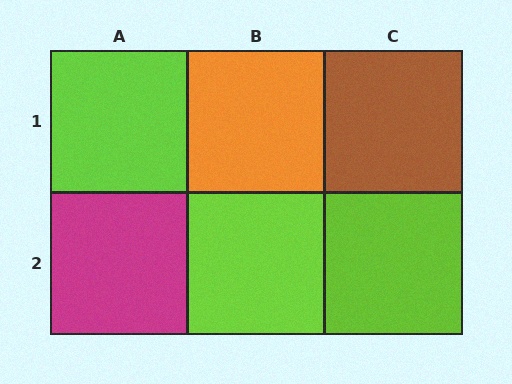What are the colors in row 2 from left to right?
Magenta, lime, lime.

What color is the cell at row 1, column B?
Orange.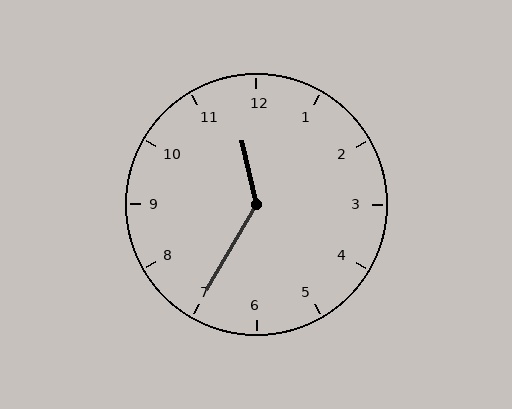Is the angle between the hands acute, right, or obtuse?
It is obtuse.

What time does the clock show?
11:35.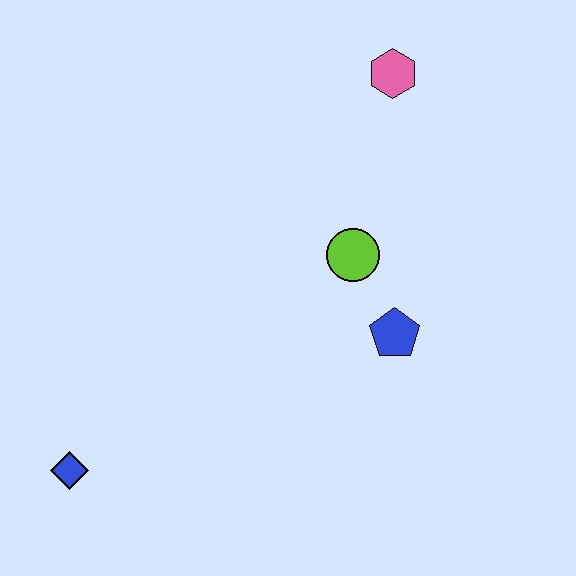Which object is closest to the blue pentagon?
The lime circle is closest to the blue pentagon.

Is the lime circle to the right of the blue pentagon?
No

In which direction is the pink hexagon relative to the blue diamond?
The pink hexagon is above the blue diamond.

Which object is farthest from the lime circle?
The blue diamond is farthest from the lime circle.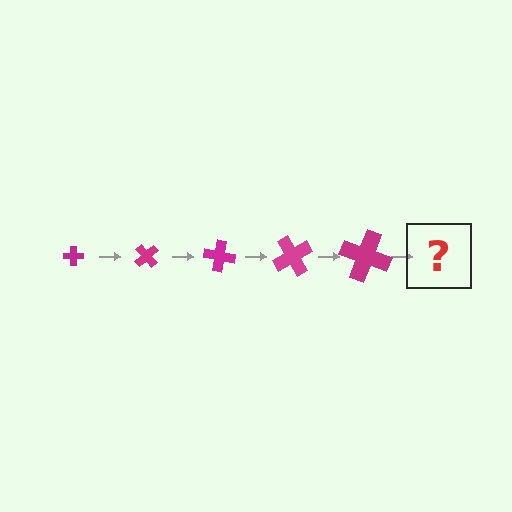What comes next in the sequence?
The next element should be a cross, larger than the previous one and rotated 250 degrees from the start.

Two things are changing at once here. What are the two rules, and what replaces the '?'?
The two rules are that the cross grows larger each step and it rotates 50 degrees each step. The '?' should be a cross, larger than the previous one and rotated 250 degrees from the start.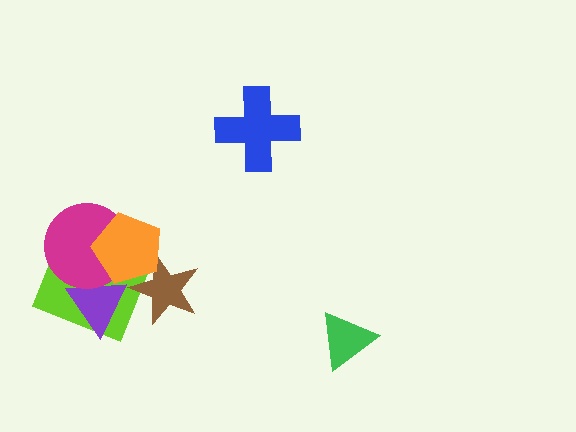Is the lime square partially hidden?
Yes, it is partially covered by another shape.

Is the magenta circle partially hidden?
Yes, it is partially covered by another shape.